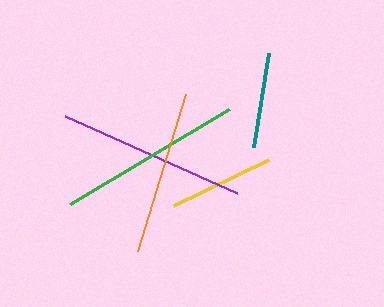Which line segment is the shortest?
The teal line is the shortest at approximately 95 pixels.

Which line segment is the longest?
The purple line is the longest at approximately 188 pixels.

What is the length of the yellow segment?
The yellow segment is approximately 105 pixels long.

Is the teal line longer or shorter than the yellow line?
The yellow line is longer than the teal line.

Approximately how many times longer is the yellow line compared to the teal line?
The yellow line is approximately 1.1 times the length of the teal line.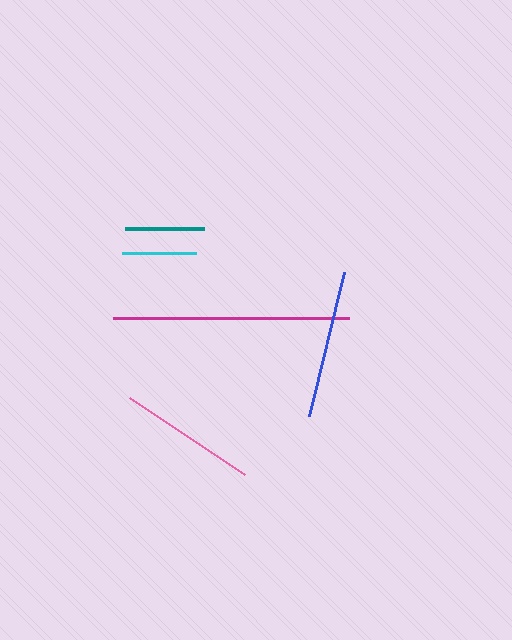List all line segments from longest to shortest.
From longest to shortest: magenta, blue, pink, teal, cyan.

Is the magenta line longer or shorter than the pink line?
The magenta line is longer than the pink line.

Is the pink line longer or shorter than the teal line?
The pink line is longer than the teal line.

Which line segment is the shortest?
The cyan line is the shortest at approximately 74 pixels.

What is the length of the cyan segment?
The cyan segment is approximately 74 pixels long.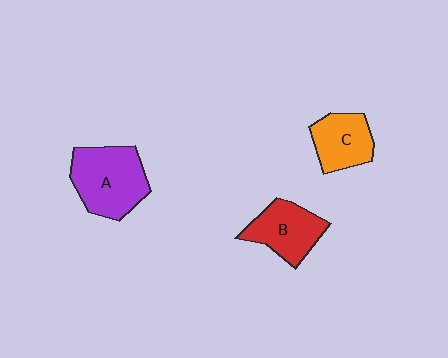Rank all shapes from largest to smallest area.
From largest to smallest: A (purple), B (red), C (orange).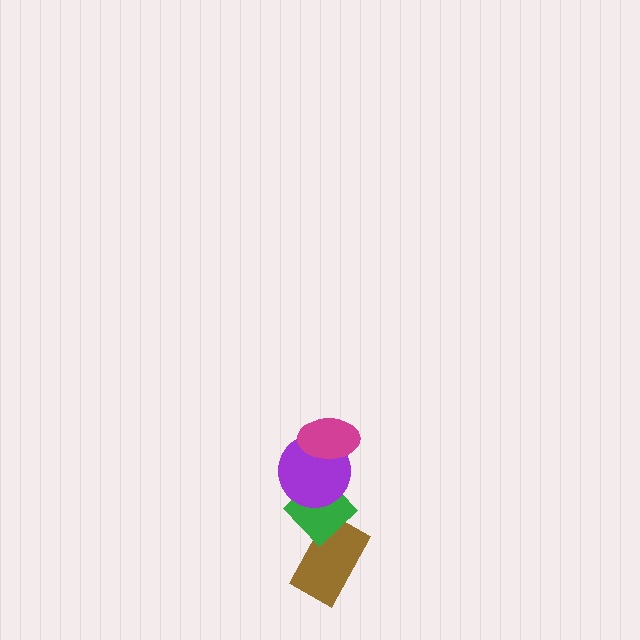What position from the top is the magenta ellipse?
The magenta ellipse is 1st from the top.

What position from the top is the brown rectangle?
The brown rectangle is 4th from the top.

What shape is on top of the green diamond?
The purple circle is on top of the green diamond.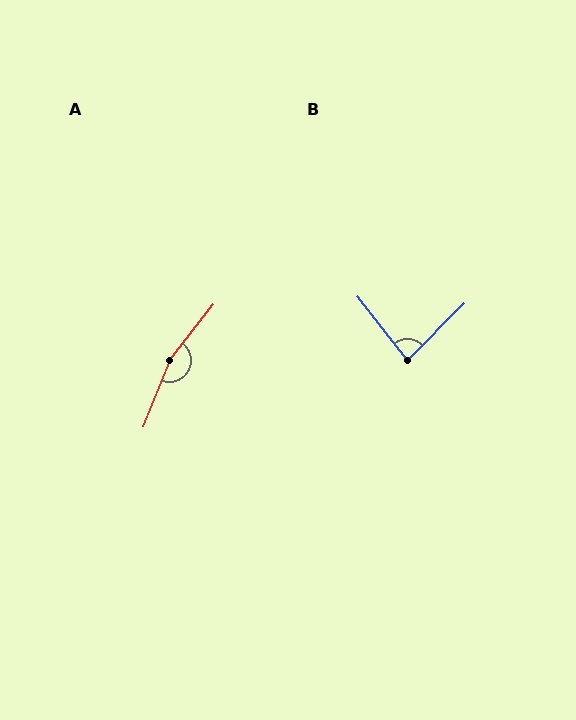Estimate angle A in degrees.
Approximately 163 degrees.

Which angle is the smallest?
B, at approximately 83 degrees.